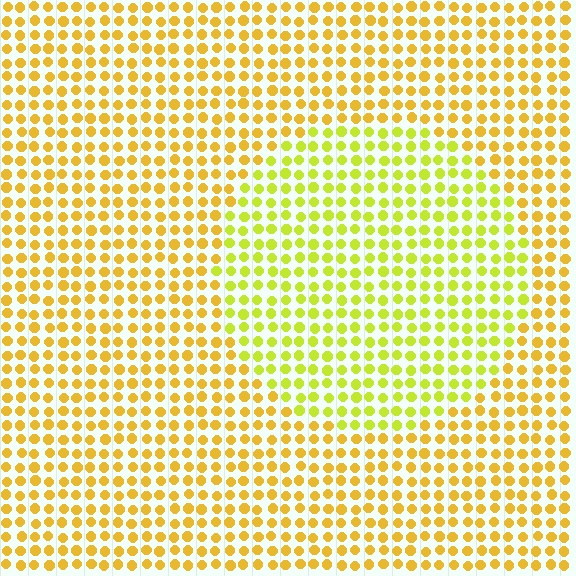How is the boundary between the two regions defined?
The boundary is defined purely by a slight shift in hue (about 29 degrees). Spacing, size, and orientation are identical on both sides.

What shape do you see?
I see a circle.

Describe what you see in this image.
The image is filled with small yellow elements in a uniform arrangement. A circle-shaped region is visible where the elements are tinted to a slightly different hue, forming a subtle color boundary.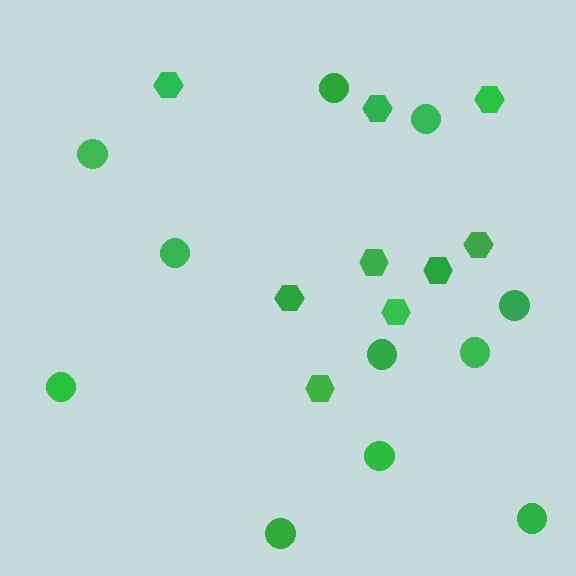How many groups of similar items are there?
There are 2 groups: one group of hexagons (9) and one group of circles (11).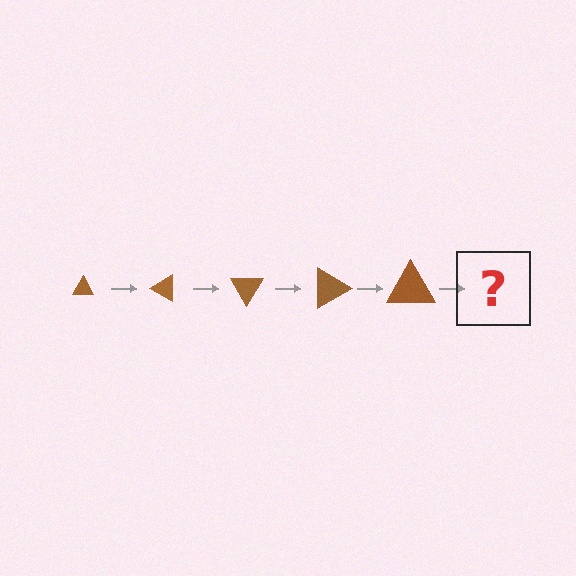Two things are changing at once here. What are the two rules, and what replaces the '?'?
The two rules are that the triangle grows larger each step and it rotates 30 degrees each step. The '?' should be a triangle, larger than the previous one and rotated 150 degrees from the start.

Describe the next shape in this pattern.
It should be a triangle, larger than the previous one and rotated 150 degrees from the start.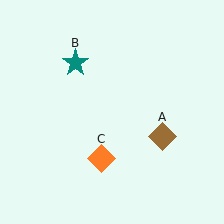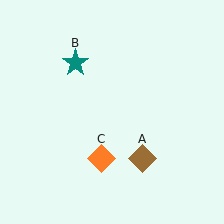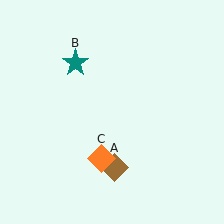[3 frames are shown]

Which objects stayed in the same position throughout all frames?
Teal star (object B) and orange diamond (object C) remained stationary.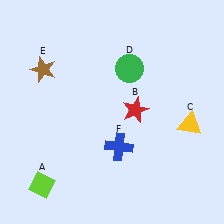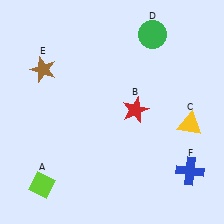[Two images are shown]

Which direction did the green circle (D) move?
The green circle (D) moved up.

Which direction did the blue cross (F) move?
The blue cross (F) moved right.